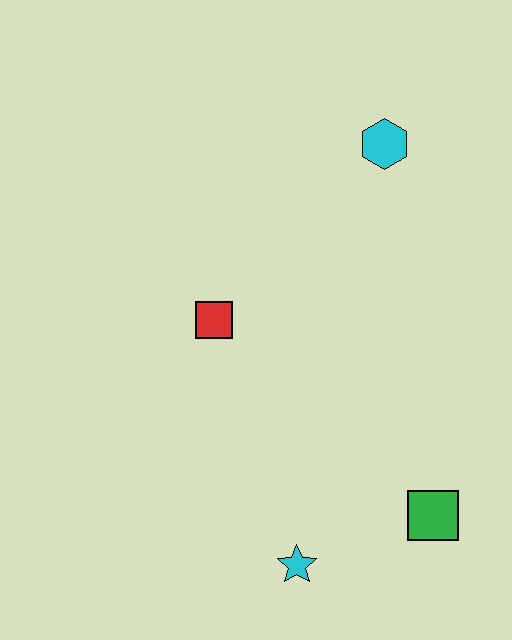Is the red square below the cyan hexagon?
Yes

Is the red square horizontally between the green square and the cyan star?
No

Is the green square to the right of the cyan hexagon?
Yes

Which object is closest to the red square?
The cyan hexagon is closest to the red square.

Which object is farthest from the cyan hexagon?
The cyan star is farthest from the cyan hexagon.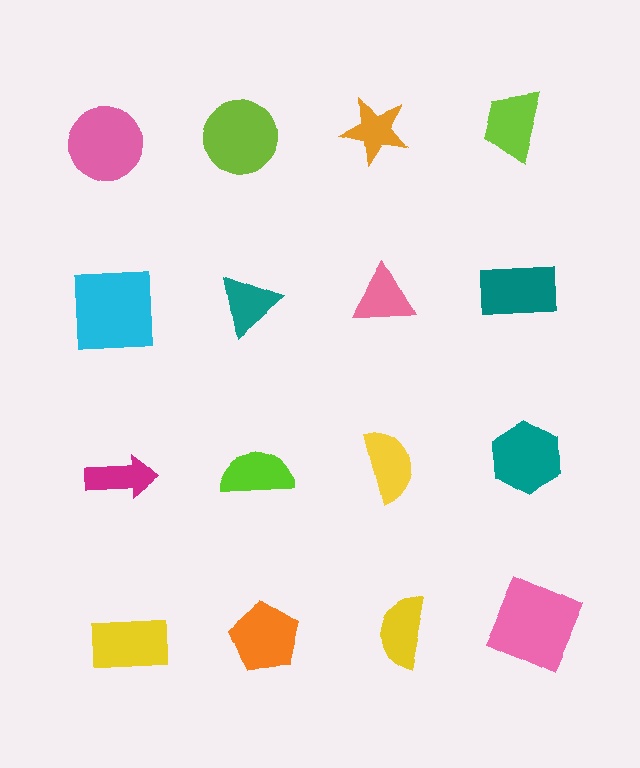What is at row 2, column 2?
A teal triangle.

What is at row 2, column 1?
A cyan square.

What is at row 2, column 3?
A pink triangle.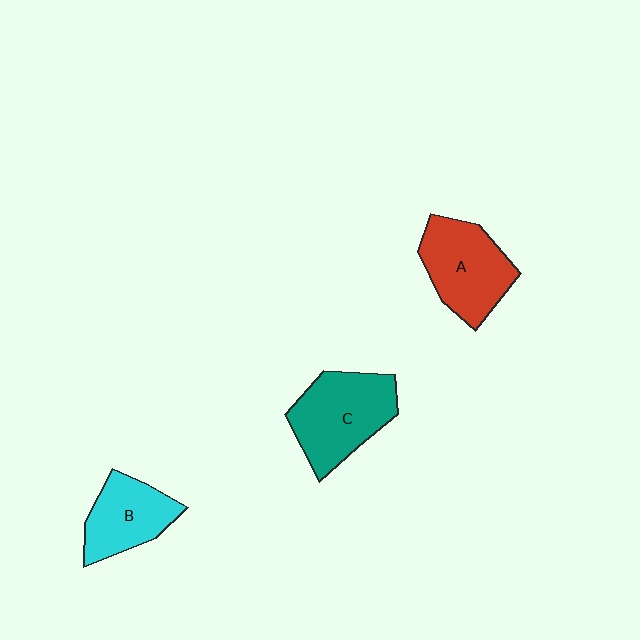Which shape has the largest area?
Shape C (teal).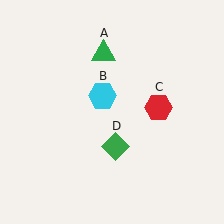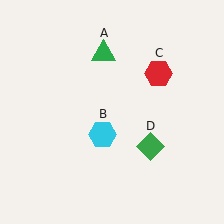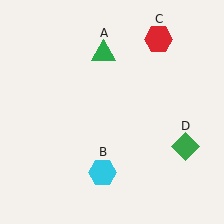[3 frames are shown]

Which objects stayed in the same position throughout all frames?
Green triangle (object A) remained stationary.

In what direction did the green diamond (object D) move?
The green diamond (object D) moved right.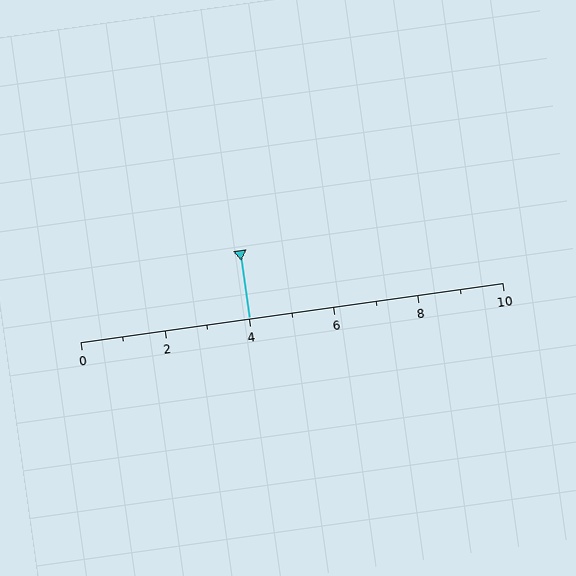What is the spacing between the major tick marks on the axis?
The major ticks are spaced 2 apart.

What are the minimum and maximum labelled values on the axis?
The axis runs from 0 to 10.